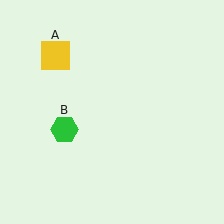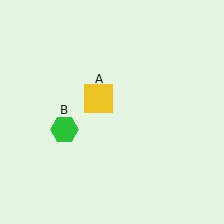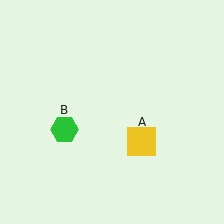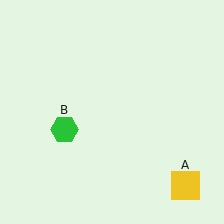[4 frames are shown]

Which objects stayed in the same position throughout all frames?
Green hexagon (object B) remained stationary.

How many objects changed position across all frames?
1 object changed position: yellow square (object A).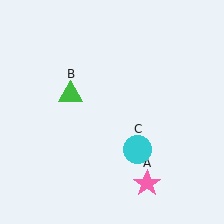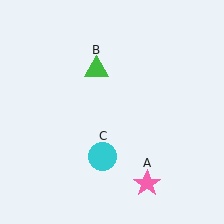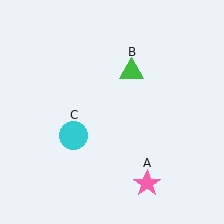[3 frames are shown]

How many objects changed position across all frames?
2 objects changed position: green triangle (object B), cyan circle (object C).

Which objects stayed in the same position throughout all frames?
Pink star (object A) remained stationary.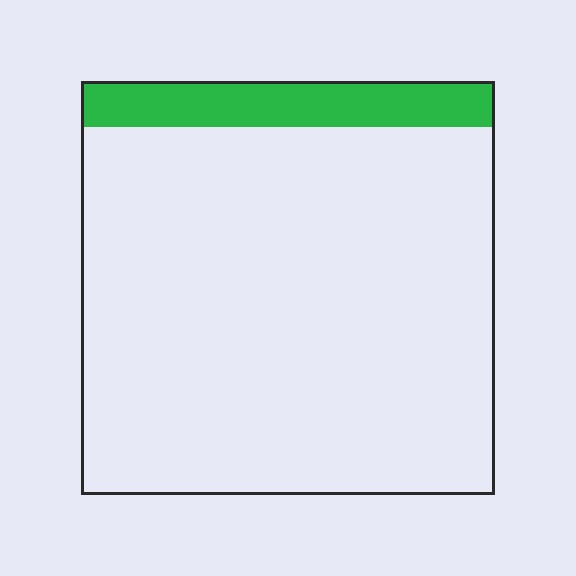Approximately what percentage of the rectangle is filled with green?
Approximately 10%.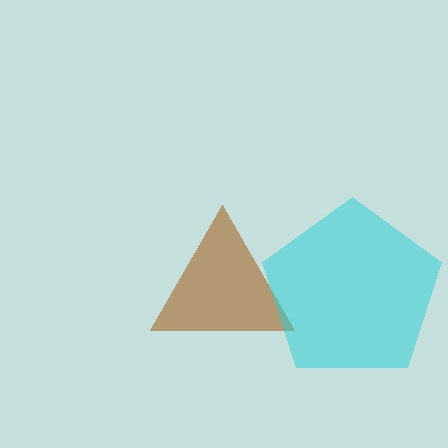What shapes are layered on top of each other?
The layered shapes are: a brown triangle, a cyan pentagon.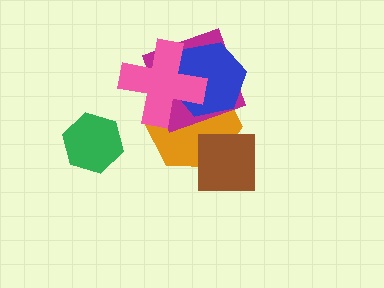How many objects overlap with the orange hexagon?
4 objects overlap with the orange hexagon.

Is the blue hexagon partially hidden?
Yes, it is partially covered by another shape.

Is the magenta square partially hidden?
Yes, it is partially covered by another shape.